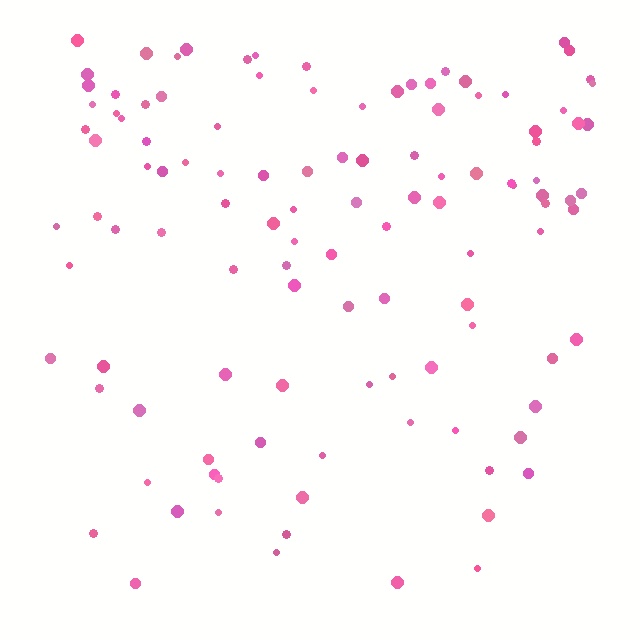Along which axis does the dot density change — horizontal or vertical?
Vertical.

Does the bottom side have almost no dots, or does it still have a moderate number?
Still a moderate number, just noticeably fewer than the top.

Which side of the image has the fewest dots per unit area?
The bottom.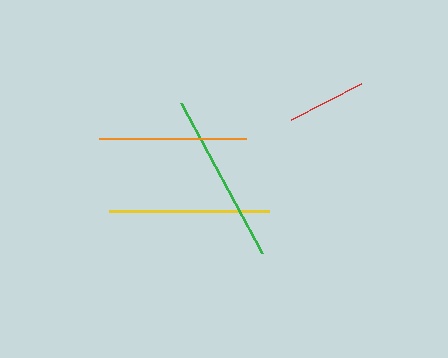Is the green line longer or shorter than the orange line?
The green line is longer than the orange line.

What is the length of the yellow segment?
The yellow segment is approximately 160 pixels long.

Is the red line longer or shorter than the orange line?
The orange line is longer than the red line.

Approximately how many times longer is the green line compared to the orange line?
The green line is approximately 1.2 times the length of the orange line.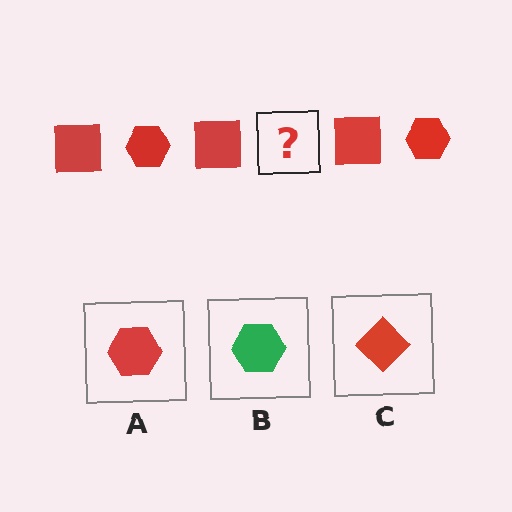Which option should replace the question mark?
Option A.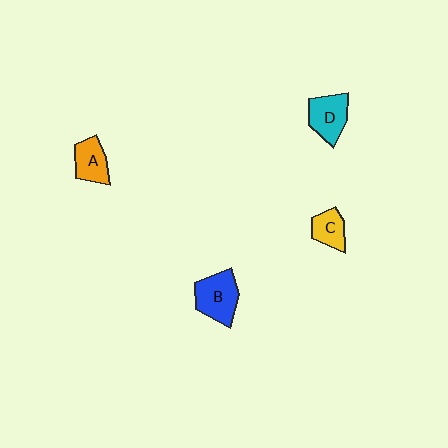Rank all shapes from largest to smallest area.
From largest to smallest: B (blue), D (cyan), A (orange), C (yellow).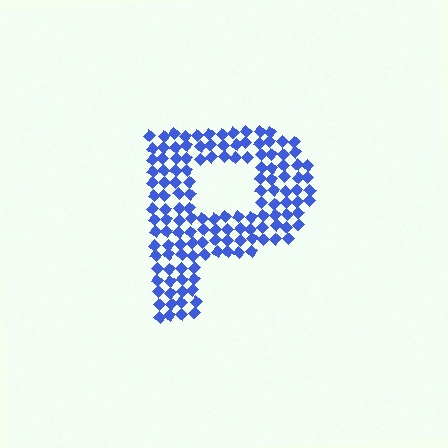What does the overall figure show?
The overall figure shows the letter P.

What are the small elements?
The small elements are diamonds.